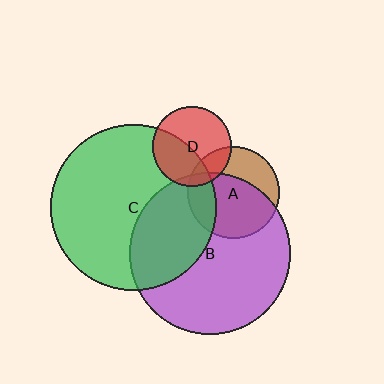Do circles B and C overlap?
Yes.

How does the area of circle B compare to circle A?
Approximately 3.1 times.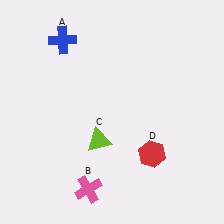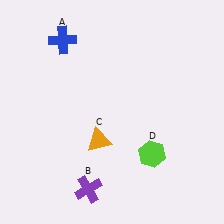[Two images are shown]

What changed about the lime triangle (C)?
In Image 1, C is lime. In Image 2, it changed to orange.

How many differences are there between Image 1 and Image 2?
There are 3 differences between the two images.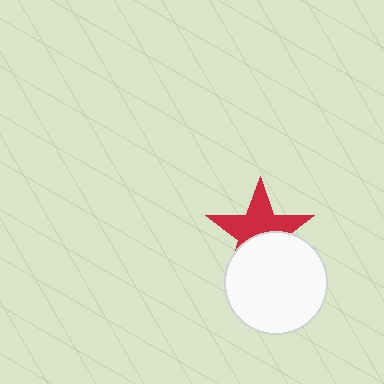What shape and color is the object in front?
The object in front is a white circle.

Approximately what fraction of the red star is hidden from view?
Roughly 43% of the red star is hidden behind the white circle.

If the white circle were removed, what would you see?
You would see the complete red star.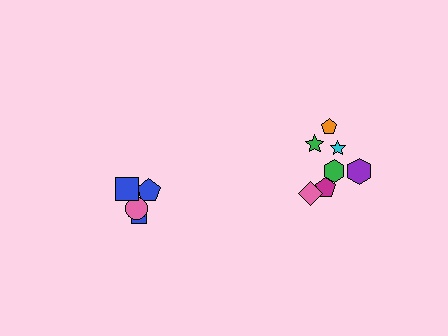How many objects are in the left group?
There are 4 objects.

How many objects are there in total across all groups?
There are 11 objects.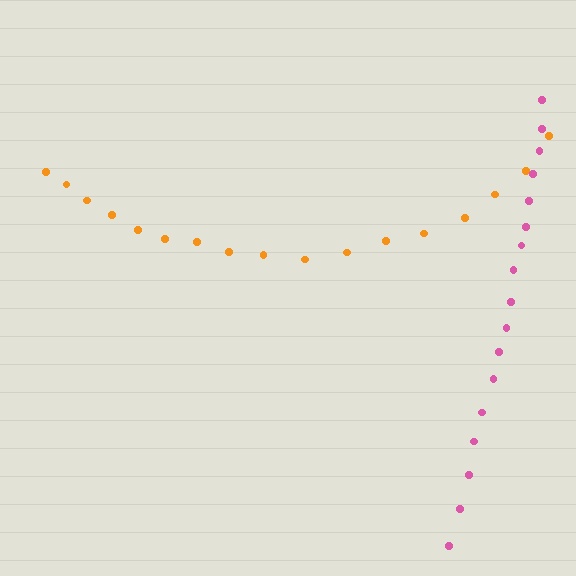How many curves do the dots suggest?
There are 2 distinct paths.